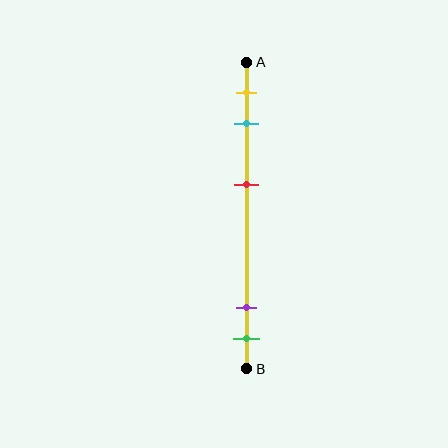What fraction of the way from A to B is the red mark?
The red mark is approximately 40% (0.4) of the way from A to B.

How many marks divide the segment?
There are 5 marks dividing the segment.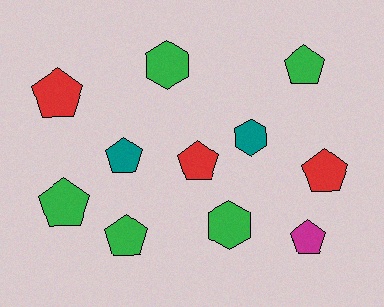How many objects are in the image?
There are 11 objects.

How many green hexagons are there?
There are 2 green hexagons.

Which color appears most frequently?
Green, with 5 objects.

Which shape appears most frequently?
Pentagon, with 8 objects.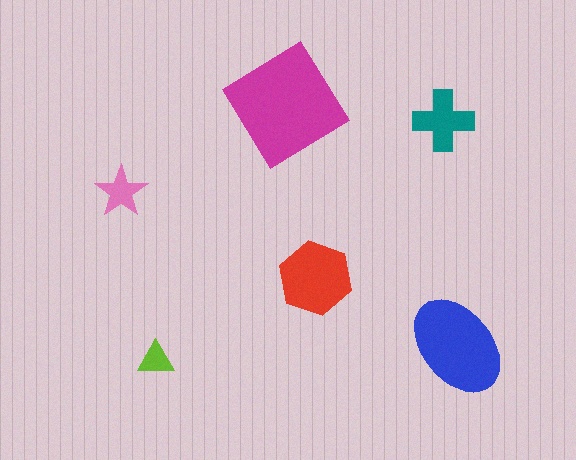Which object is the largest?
The magenta diamond.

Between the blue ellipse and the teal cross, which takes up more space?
The blue ellipse.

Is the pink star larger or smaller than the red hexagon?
Smaller.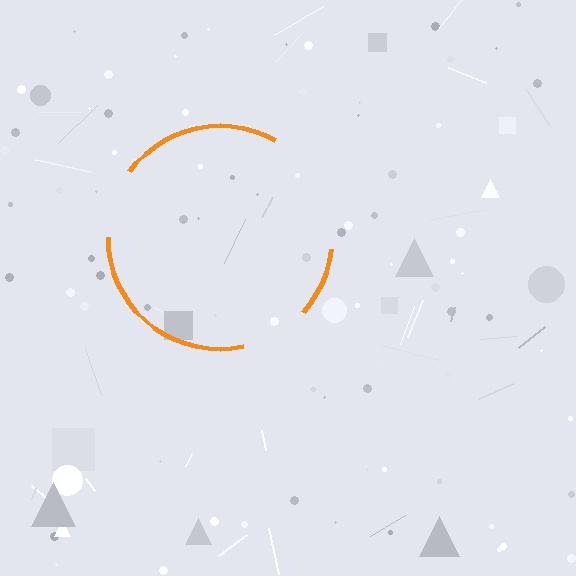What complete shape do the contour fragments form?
The contour fragments form a circle.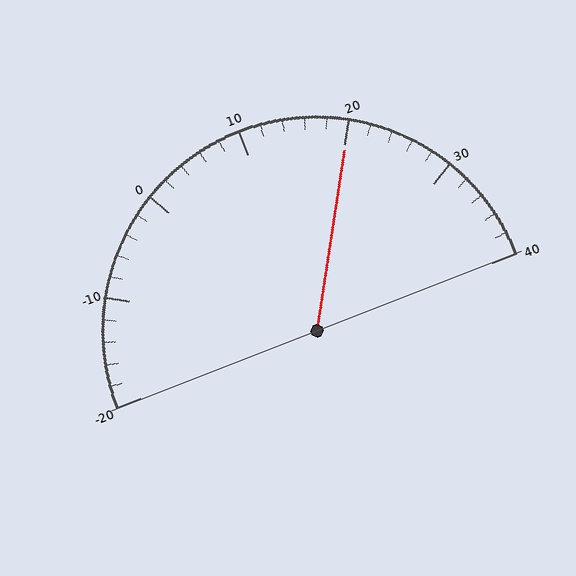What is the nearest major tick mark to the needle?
The nearest major tick mark is 20.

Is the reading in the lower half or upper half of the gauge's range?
The reading is in the upper half of the range (-20 to 40).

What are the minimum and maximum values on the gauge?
The gauge ranges from -20 to 40.